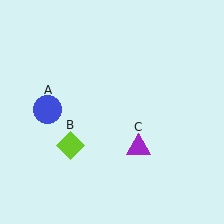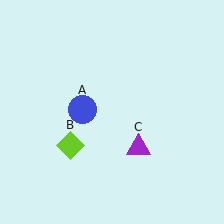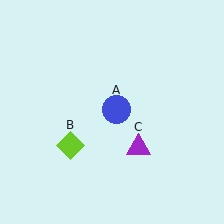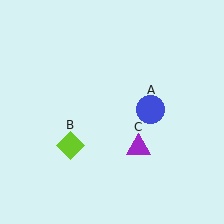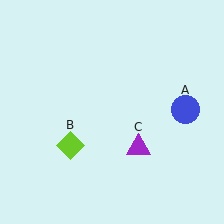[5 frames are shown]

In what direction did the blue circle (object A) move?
The blue circle (object A) moved right.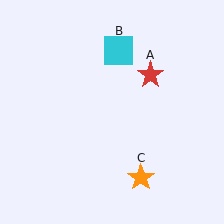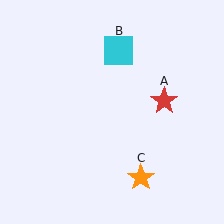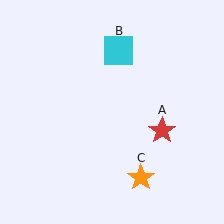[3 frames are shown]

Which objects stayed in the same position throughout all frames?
Cyan square (object B) and orange star (object C) remained stationary.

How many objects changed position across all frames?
1 object changed position: red star (object A).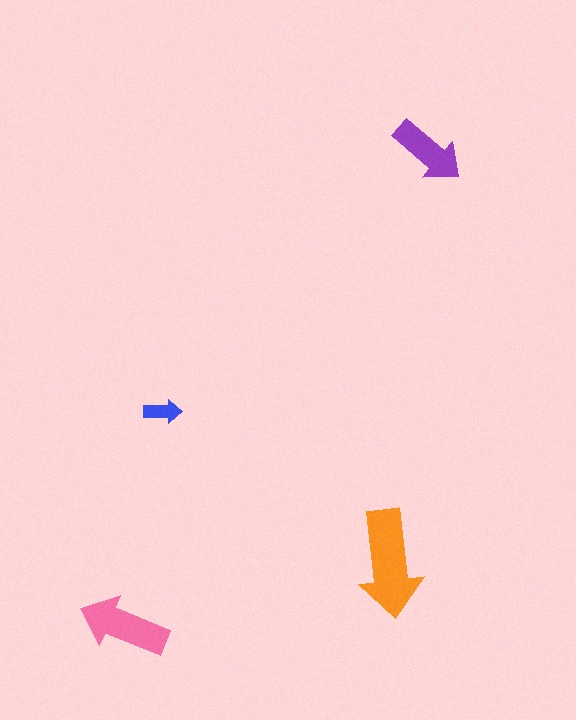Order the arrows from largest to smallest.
the orange one, the pink one, the purple one, the blue one.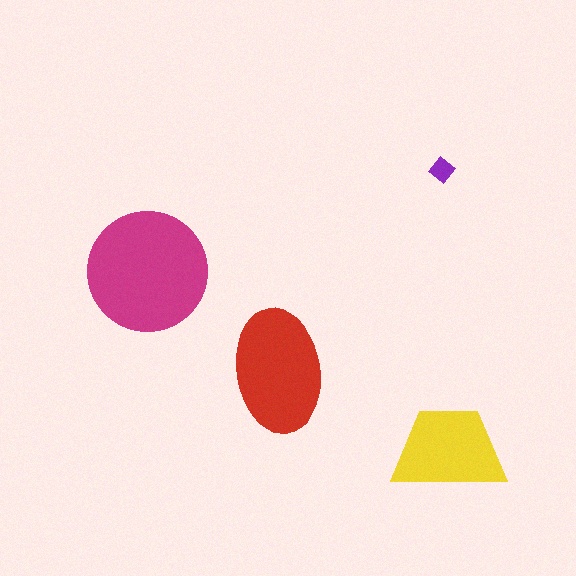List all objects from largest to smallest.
The magenta circle, the red ellipse, the yellow trapezoid, the purple diamond.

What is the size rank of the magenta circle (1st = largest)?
1st.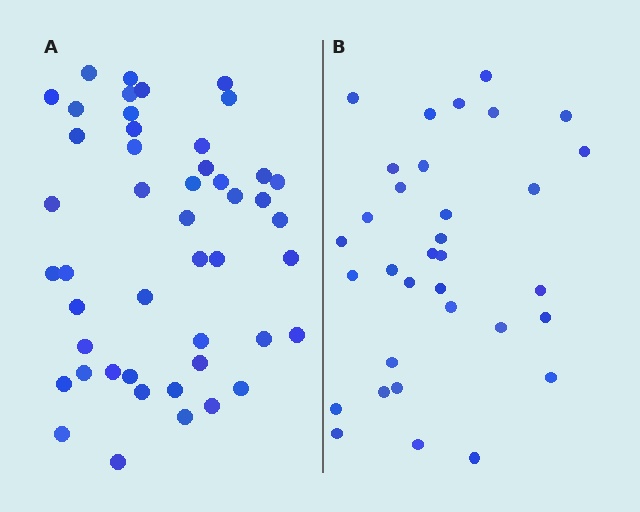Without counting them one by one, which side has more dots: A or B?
Region A (the left region) has more dots.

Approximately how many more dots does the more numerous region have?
Region A has approximately 15 more dots than region B.